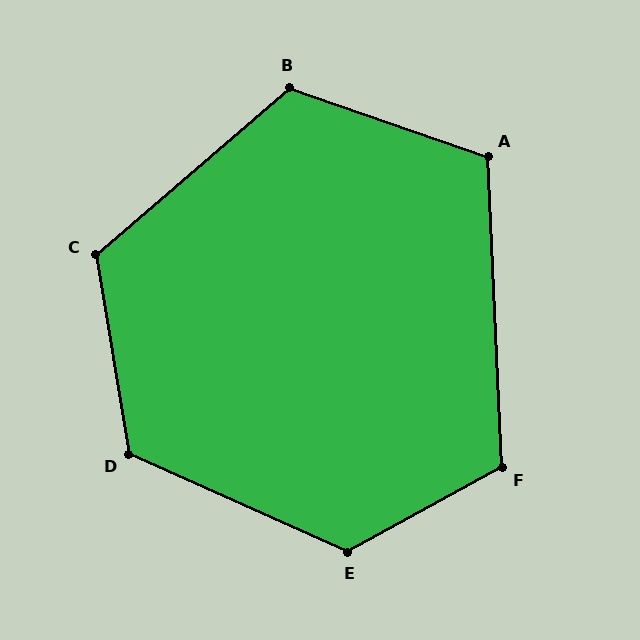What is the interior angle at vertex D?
Approximately 124 degrees (obtuse).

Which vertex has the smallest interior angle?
A, at approximately 112 degrees.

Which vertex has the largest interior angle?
E, at approximately 127 degrees.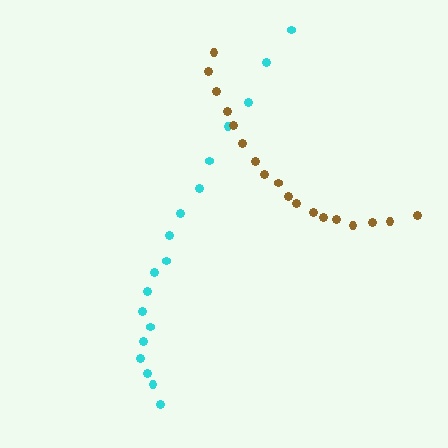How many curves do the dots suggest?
There are 2 distinct paths.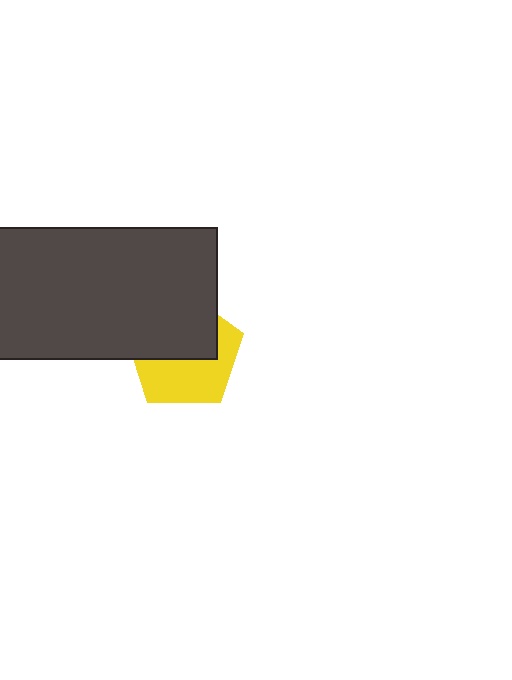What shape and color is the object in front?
The object in front is a dark gray rectangle.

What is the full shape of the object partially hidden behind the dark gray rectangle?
The partially hidden object is a yellow pentagon.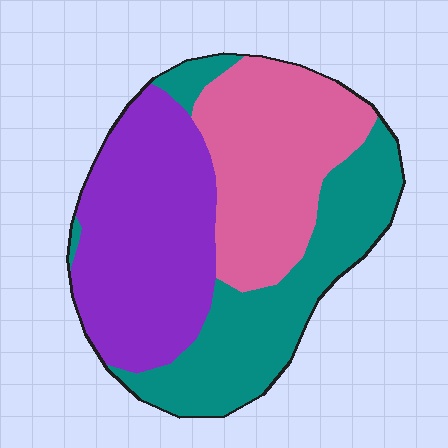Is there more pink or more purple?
Purple.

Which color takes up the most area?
Purple, at roughly 35%.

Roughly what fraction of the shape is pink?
Pink takes up about one third (1/3) of the shape.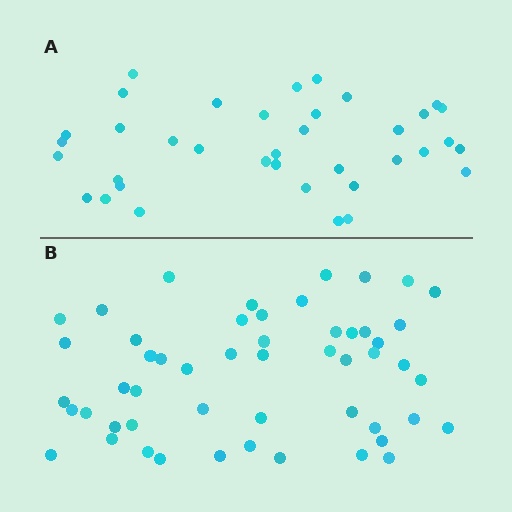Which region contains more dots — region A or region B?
Region B (the bottom region) has more dots.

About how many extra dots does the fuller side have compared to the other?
Region B has approximately 15 more dots than region A.